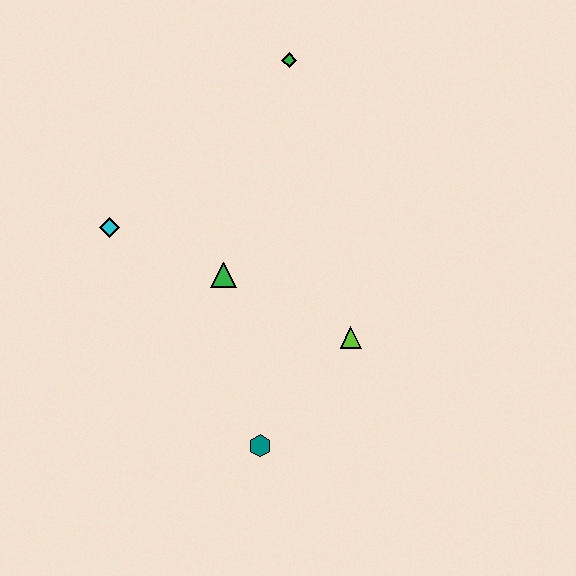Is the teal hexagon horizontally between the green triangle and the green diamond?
Yes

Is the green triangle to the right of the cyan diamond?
Yes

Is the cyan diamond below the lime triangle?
No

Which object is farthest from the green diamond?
The teal hexagon is farthest from the green diamond.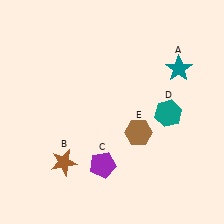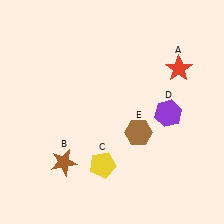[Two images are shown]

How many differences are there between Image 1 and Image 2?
There are 3 differences between the two images.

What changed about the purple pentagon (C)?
In Image 1, C is purple. In Image 2, it changed to yellow.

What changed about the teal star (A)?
In Image 1, A is teal. In Image 2, it changed to red.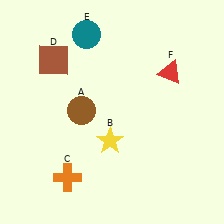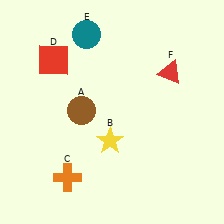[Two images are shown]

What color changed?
The square (D) changed from brown in Image 1 to red in Image 2.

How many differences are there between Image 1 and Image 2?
There is 1 difference between the two images.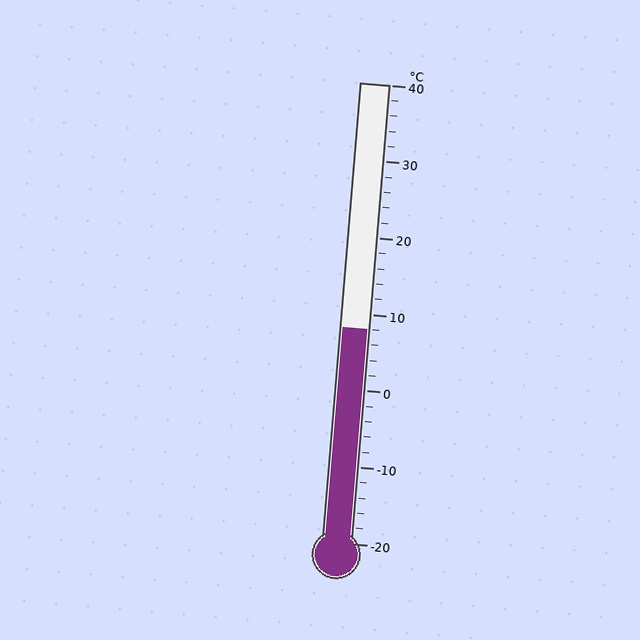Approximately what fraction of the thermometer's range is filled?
The thermometer is filled to approximately 45% of its range.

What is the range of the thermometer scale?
The thermometer scale ranges from -20°C to 40°C.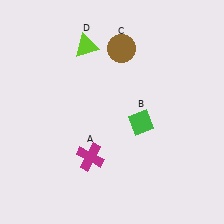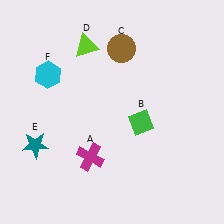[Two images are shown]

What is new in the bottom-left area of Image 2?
A teal star (E) was added in the bottom-left area of Image 2.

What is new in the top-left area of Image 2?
A cyan hexagon (F) was added in the top-left area of Image 2.